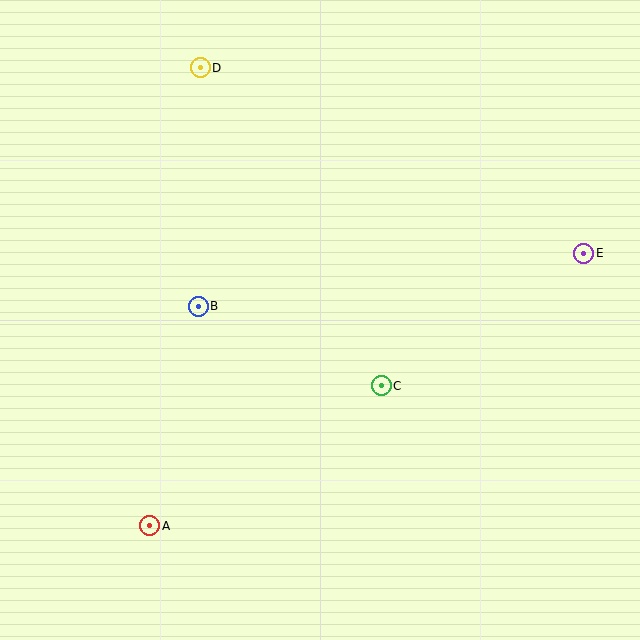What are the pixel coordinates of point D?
Point D is at (200, 68).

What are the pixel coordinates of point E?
Point E is at (584, 253).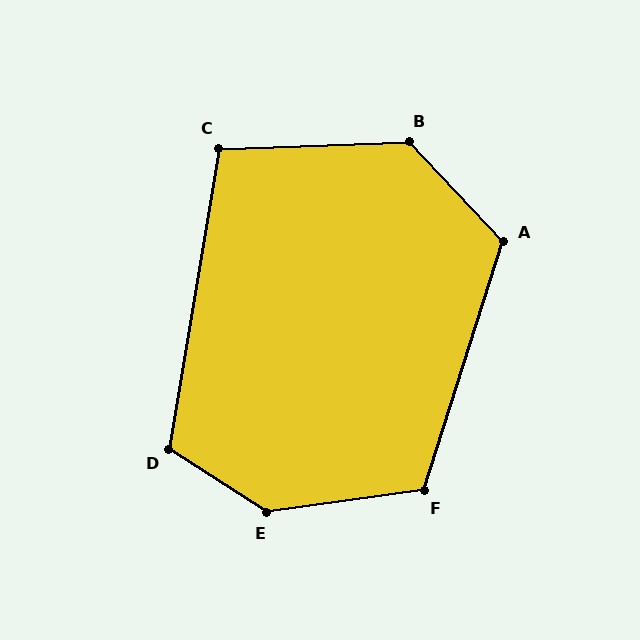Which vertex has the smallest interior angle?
C, at approximately 101 degrees.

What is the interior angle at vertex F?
Approximately 116 degrees (obtuse).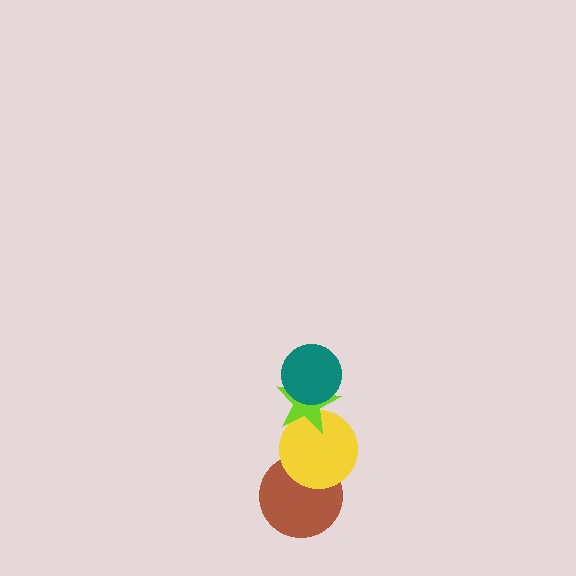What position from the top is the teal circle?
The teal circle is 1st from the top.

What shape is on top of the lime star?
The teal circle is on top of the lime star.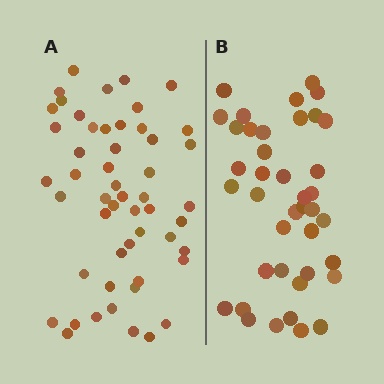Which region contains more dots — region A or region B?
Region A (the left region) has more dots.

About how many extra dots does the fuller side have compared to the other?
Region A has roughly 12 or so more dots than region B.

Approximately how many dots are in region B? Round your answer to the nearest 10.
About 40 dots.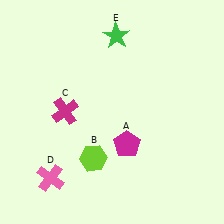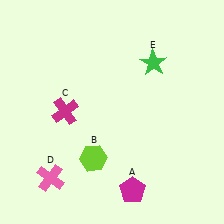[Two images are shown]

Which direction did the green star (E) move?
The green star (E) moved right.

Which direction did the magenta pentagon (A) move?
The magenta pentagon (A) moved down.